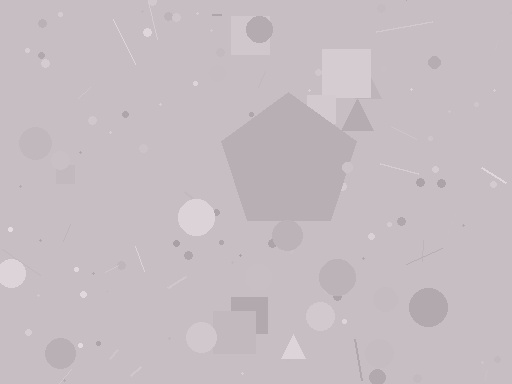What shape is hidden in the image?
A pentagon is hidden in the image.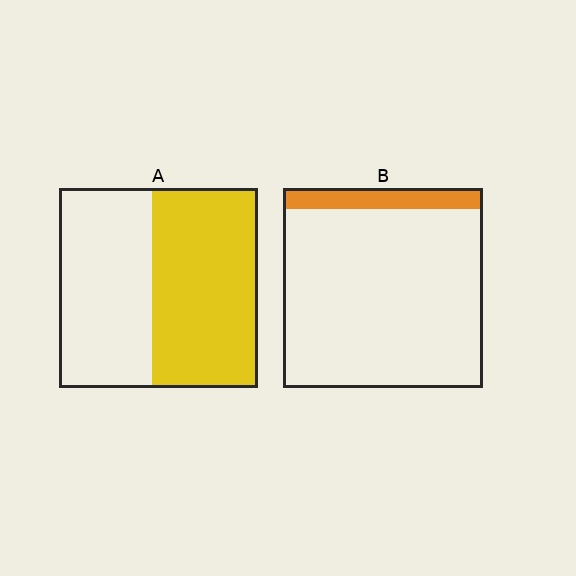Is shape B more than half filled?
No.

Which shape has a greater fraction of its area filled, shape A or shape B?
Shape A.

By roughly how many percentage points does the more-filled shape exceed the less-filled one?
By roughly 45 percentage points (A over B).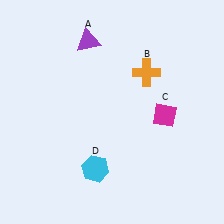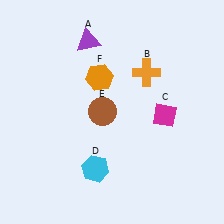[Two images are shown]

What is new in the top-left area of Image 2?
An orange hexagon (F) was added in the top-left area of Image 2.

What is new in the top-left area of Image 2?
A brown circle (E) was added in the top-left area of Image 2.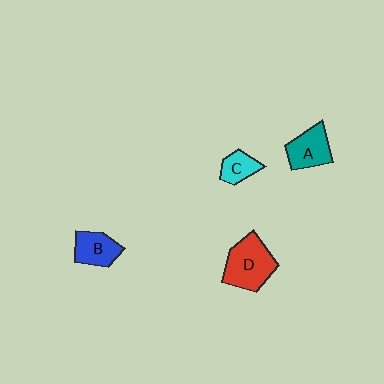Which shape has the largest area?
Shape D (red).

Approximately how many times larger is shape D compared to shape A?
Approximately 1.4 times.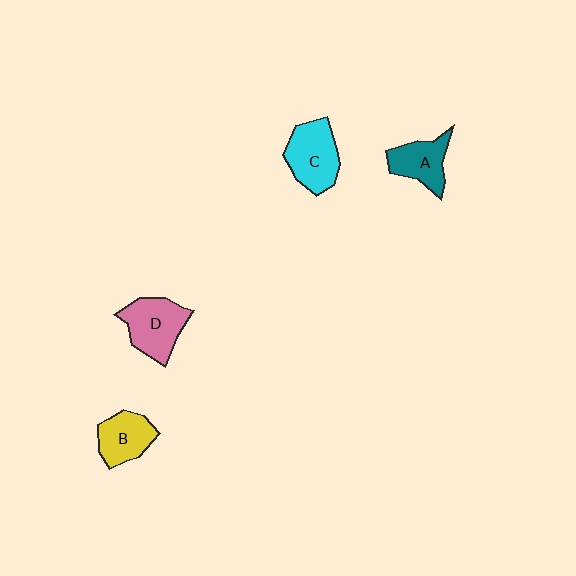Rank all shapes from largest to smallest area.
From largest to smallest: D (pink), C (cyan), B (yellow), A (teal).